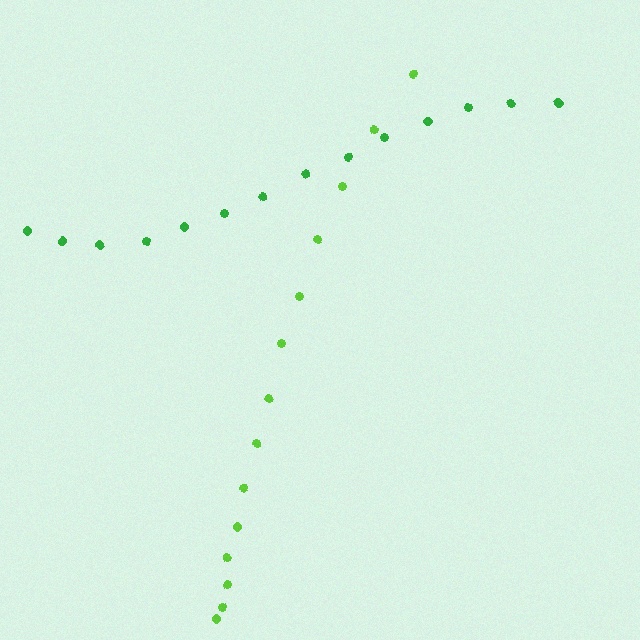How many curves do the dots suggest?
There are 2 distinct paths.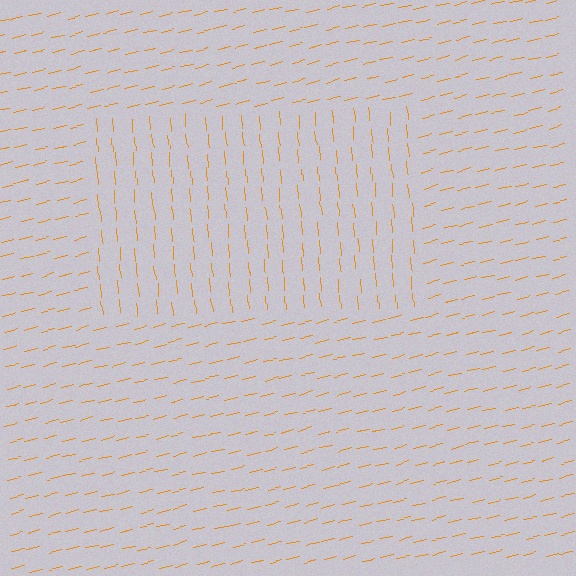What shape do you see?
I see a rectangle.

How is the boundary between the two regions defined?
The boundary is defined purely by a change in line orientation (approximately 81 degrees difference). All lines are the same color and thickness.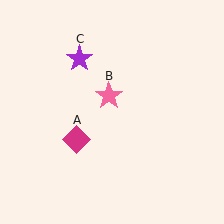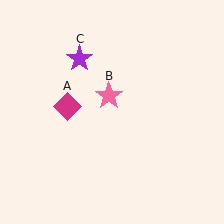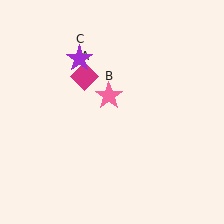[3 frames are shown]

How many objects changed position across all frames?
1 object changed position: magenta diamond (object A).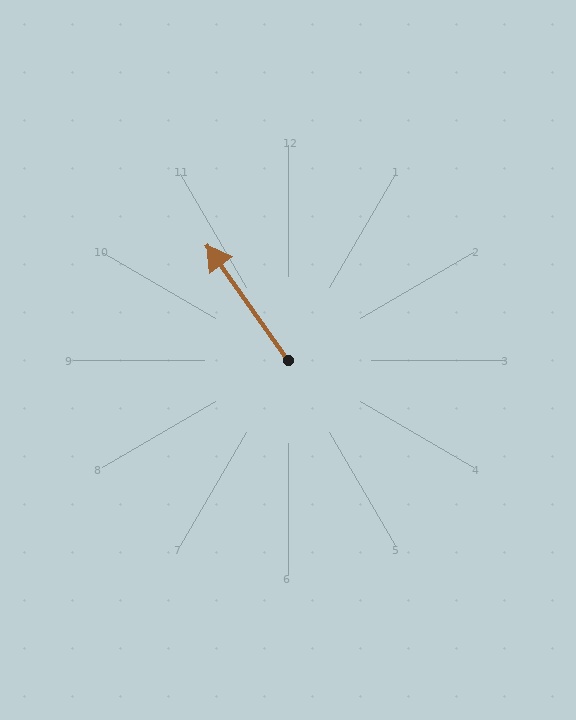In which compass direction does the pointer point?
Northwest.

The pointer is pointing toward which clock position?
Roughly 11 o'clock.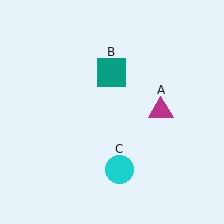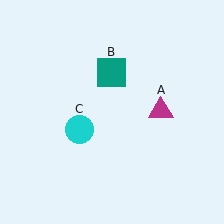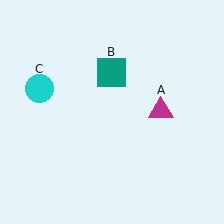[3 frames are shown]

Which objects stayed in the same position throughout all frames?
Magenta triangle (object A) and teal square (object B) remained stationary.